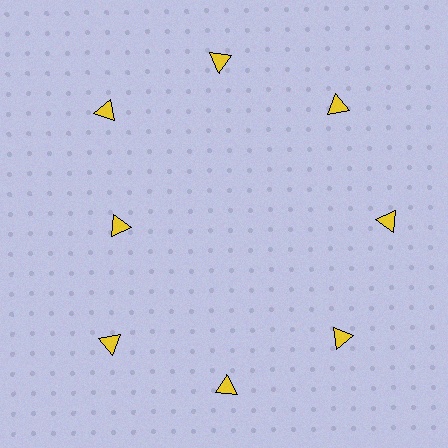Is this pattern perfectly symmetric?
No. The 8 yellow triangles are arranged in a ring, but one element near the 9 o'clock position is pulled inward toward the center, breaking the 8-fold rotational symmetry.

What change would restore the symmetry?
The symmetry would be restored by moving it outward, back onto the ring so that all 8 triangles sit at equal angles and equal distance from the center.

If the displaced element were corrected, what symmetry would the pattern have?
It would have 8-fold rotational symmetry — the pattern would map onto itself every 45 degrees.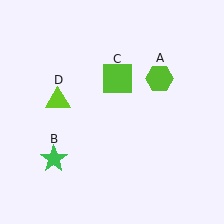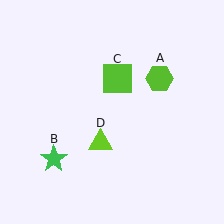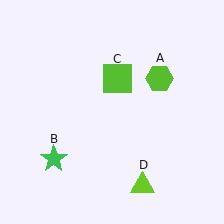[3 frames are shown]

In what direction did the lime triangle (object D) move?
The lime triangle (object D) moved down and to the right.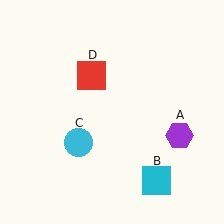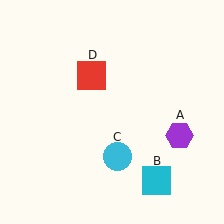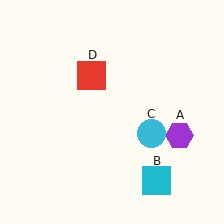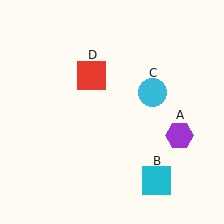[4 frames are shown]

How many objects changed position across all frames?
1 object changed position: cyan circle (object C).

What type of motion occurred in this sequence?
The cyan circle (object C) rotated counterclockwise around the center of the scene.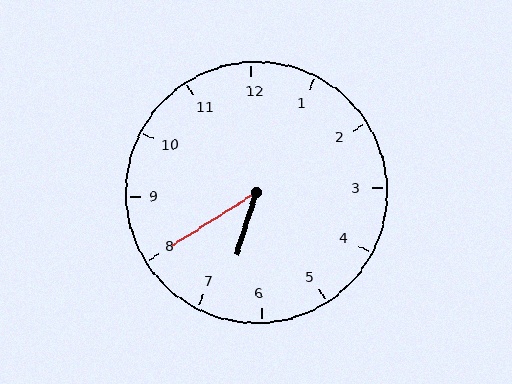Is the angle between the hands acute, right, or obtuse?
It is acute.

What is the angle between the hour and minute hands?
Approximately 40 degrees.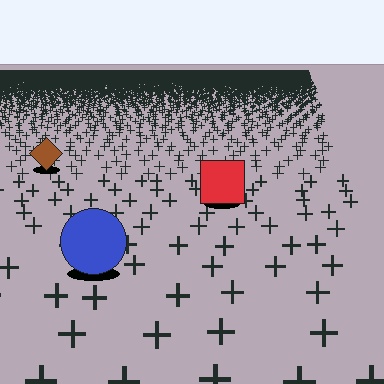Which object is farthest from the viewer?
The brown diamond is farthest from the viewer. It appears smaller and the ground texture around it is denser.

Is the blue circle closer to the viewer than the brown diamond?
Yes. The blue circle is closer — you can tell from the texture gradient: the ground texture is coarser near it.